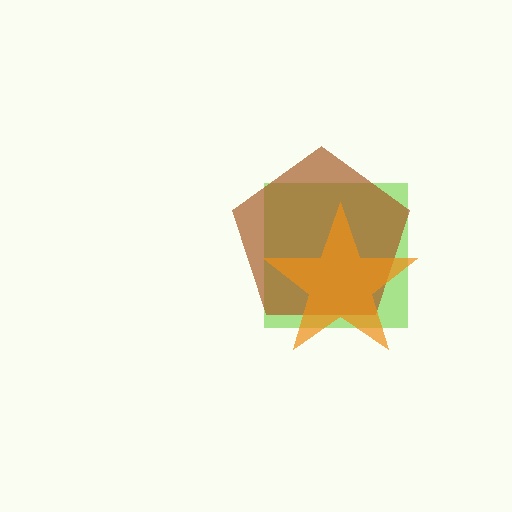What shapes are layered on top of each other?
The layered shapes are: a lime square, a brown pentagon, an orange star.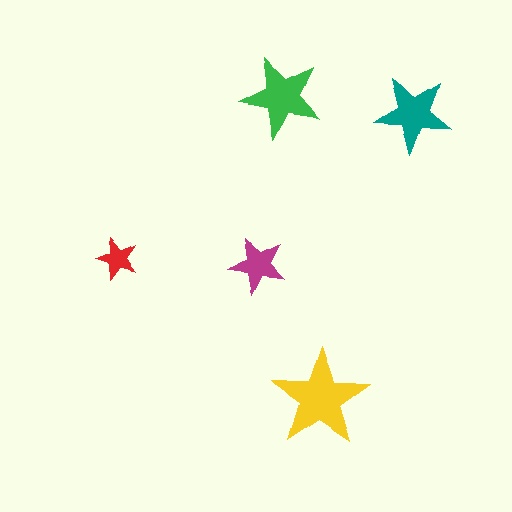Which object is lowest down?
The yellow star is bottommost.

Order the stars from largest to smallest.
the yellow one, the green one, the teal one, the magenta one, the red one.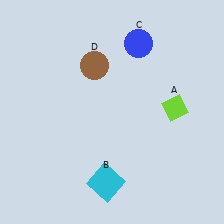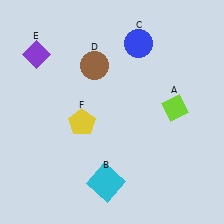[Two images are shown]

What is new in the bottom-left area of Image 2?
A yellow pentagon (F) was added in the bottom-left area of Image 2.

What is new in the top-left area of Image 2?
A purple diamond (E) was added in the top-left area of Image 2.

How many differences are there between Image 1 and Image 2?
There are 2 differences between the two images.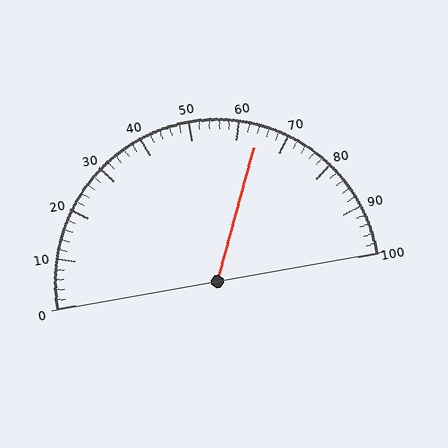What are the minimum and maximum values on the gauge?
The gauge ranges from 0 to 100.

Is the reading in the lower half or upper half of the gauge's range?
The reading is in the upper half of the range (0 to 100).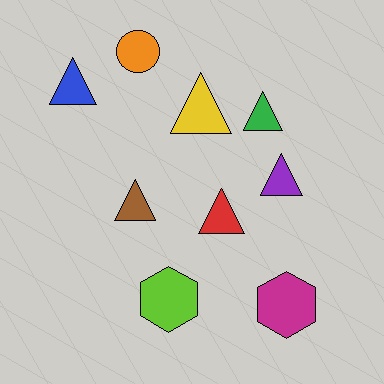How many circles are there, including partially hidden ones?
There is 1 circle.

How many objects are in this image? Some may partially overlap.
There are 9 objects.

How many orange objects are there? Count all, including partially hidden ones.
There is 1 orange object.